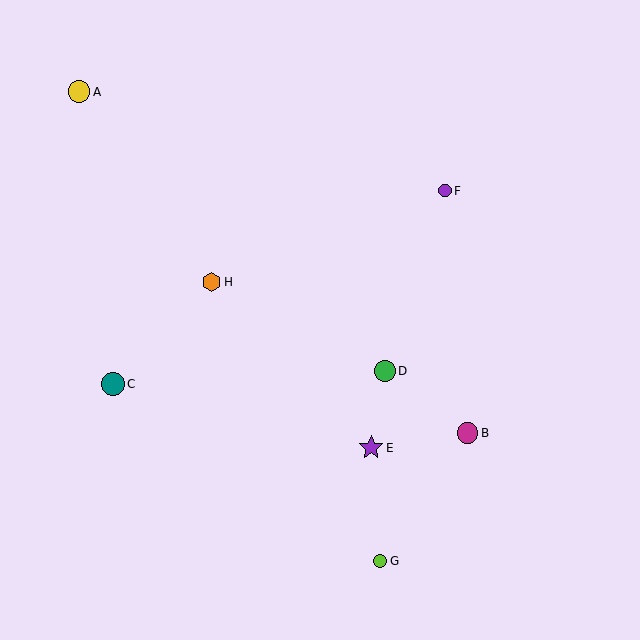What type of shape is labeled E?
Shape E is a purple star.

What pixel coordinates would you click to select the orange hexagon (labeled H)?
Click at (212, 282) to select the orange hexagon H.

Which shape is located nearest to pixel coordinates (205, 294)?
The orange hexagon (labeled H) at (212, 282) is nearest to that location.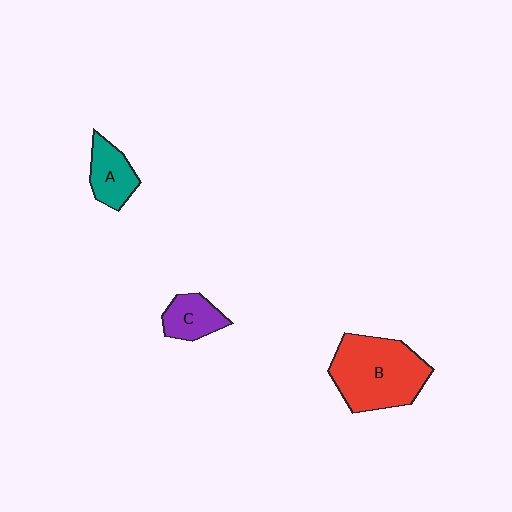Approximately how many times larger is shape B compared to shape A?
Approximately 2.3 times.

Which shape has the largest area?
Shape B (red).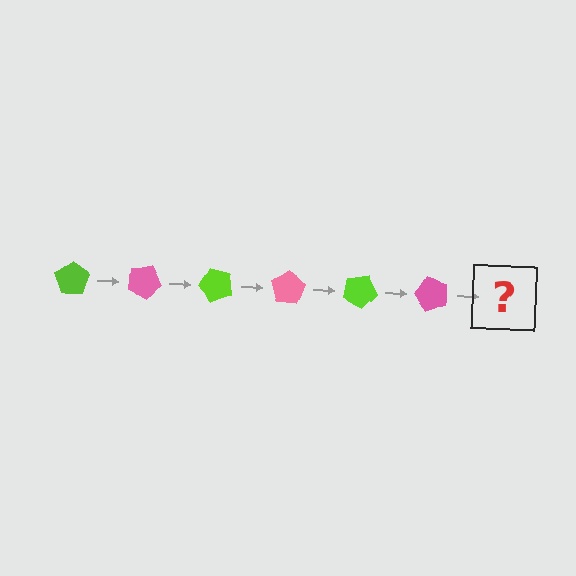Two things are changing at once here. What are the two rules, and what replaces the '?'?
The two rules are that it rotates 25 degrees each step and the color cycles through lime and pink. The '?' should be a lime pentagon, rotated 150 degrees from the start.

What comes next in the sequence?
The next element should be a lime pentagon, rotated 150 degrees from the start.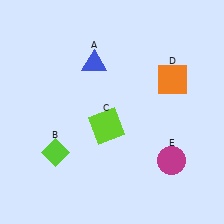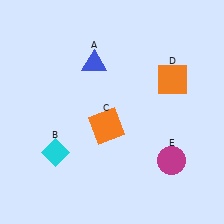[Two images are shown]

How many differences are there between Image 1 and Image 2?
There are 2 differences between the two images.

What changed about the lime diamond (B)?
In Image 1, B is lime. In Image 2, it changed to cyan.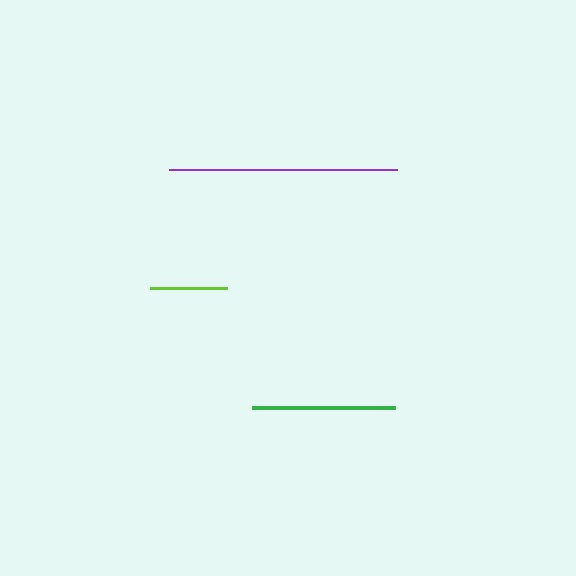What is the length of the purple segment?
The purple segment is approximately 228 pixels long.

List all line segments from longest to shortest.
From longest to shortest: purple, green, lime.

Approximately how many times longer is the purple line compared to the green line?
The purple line is approximately 1.6 times the length of the green line.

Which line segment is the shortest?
The lime line is the shortest at approximately 77 pixels.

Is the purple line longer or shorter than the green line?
The purple line is longer than the green line.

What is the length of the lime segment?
The lime segment is approximately 77 pixels long.